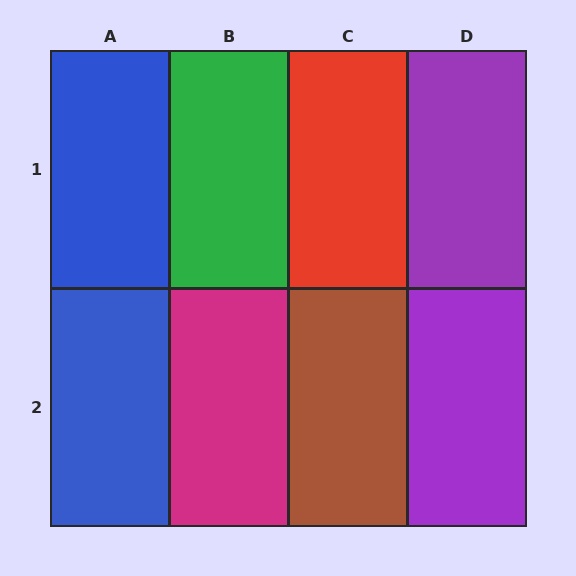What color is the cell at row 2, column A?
Blue.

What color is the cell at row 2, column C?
Brown.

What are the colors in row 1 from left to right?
Blue, green, red, purple.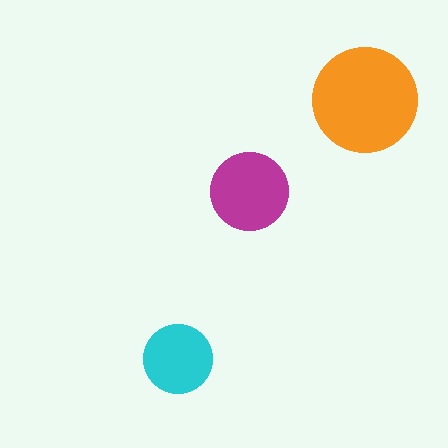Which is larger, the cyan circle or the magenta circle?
The magenta one.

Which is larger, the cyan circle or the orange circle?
The orange one.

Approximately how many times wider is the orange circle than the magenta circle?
About 1.5 times wider.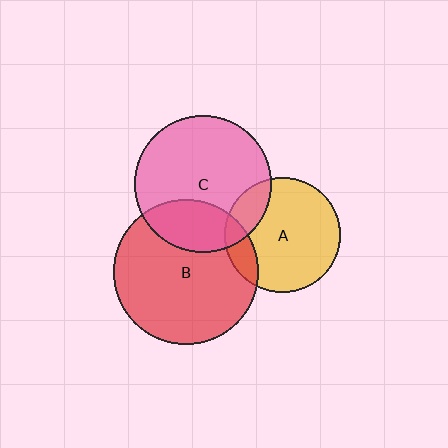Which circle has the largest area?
Circle B (red).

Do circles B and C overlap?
Yes.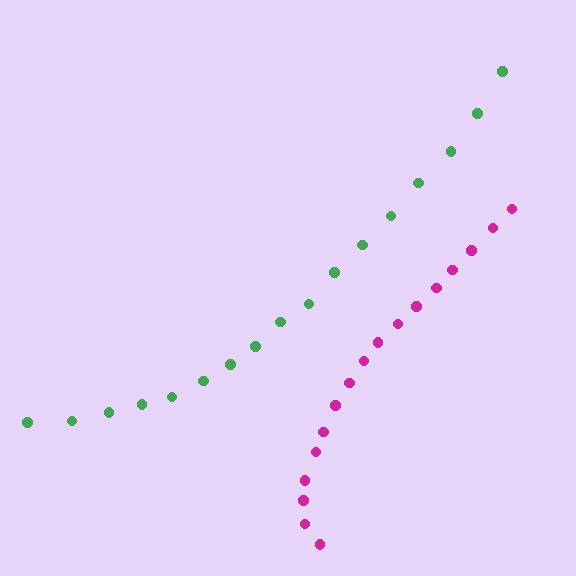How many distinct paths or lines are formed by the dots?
There are 2 distinct paths.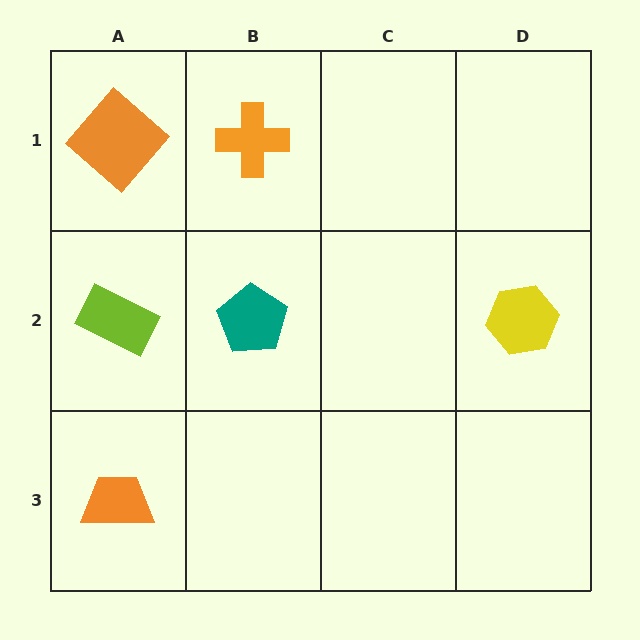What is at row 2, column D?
A yellow hexagon.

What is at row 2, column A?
A lime rectangle.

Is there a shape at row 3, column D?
No, that cell is empty.